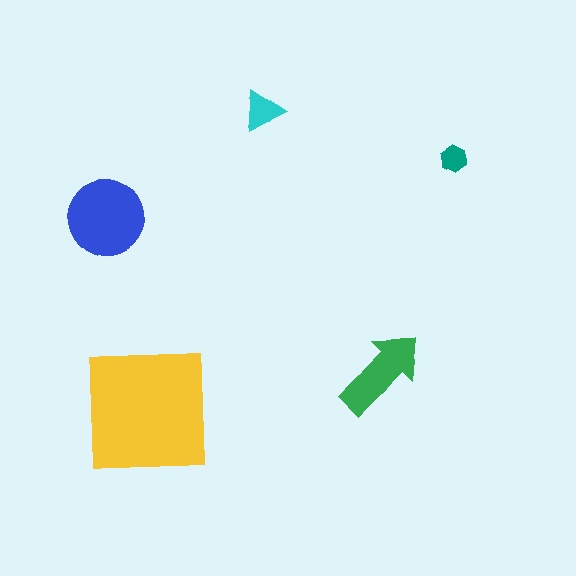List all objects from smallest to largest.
The teal hexagon, the cyan triangle, the green arrow, the blue circle, the yellow square.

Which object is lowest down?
The yellow square is bottommost.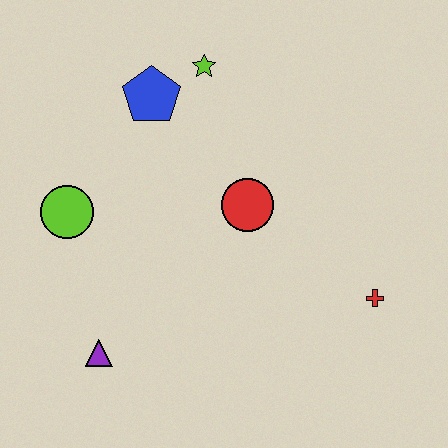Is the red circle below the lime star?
Yes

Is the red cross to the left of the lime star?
No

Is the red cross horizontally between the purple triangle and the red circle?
No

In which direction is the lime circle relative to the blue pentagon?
The lime circle is below the blue pentagon.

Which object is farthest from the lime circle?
The red cross is farthest from the lime circle.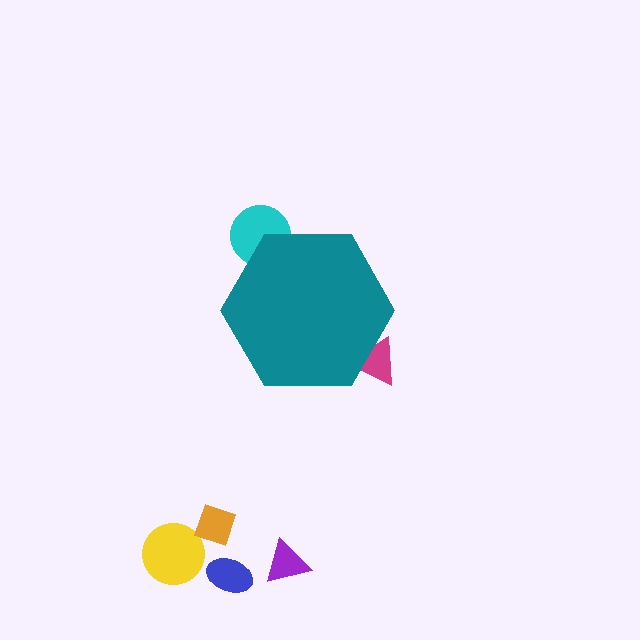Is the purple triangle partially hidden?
No, the purple triangle is fully visible.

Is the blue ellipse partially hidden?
No, the blue ellipse is fully visible.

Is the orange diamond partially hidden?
No, the orange diamond is fully visible.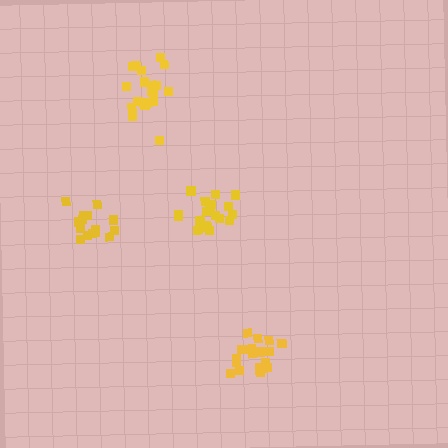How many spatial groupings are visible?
There are 4 spatial groupings.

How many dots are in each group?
Group 1: 19 dots, Group 2: 19 dots, Group 3: 19 dots, Group 4: 15 dots (72 total).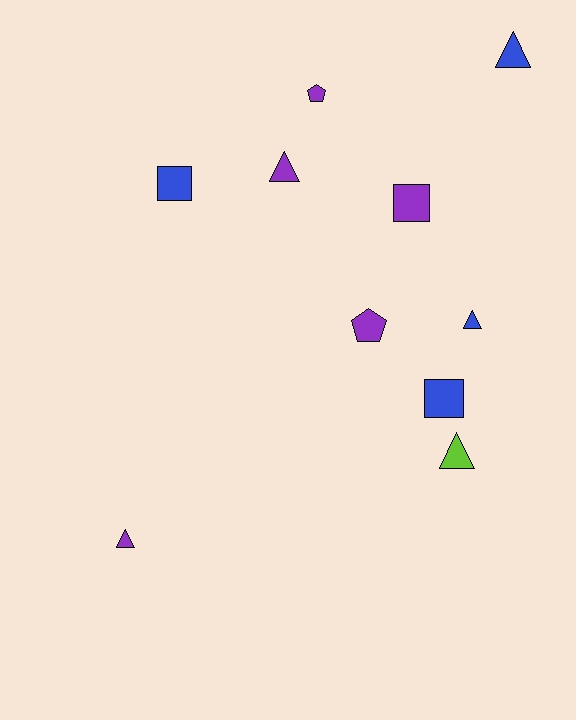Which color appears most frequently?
Purple, with 5 objects.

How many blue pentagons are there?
There are no blue pentagons.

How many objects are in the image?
There are 10 objects.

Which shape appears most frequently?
Triangle, with 5 objects.